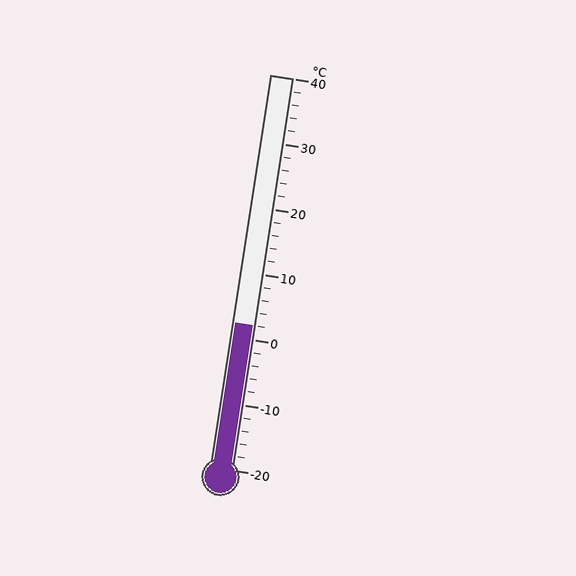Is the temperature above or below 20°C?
The temperature is below 20°C.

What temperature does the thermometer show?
The thermometer shows approximately 2°C.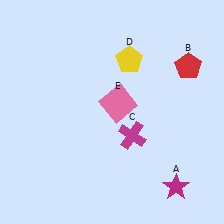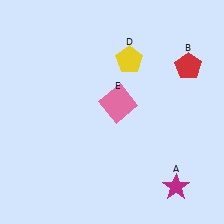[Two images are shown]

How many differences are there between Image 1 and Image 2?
There is 1 difference between the two images.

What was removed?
The magenta cross (C) was removed in Image 2.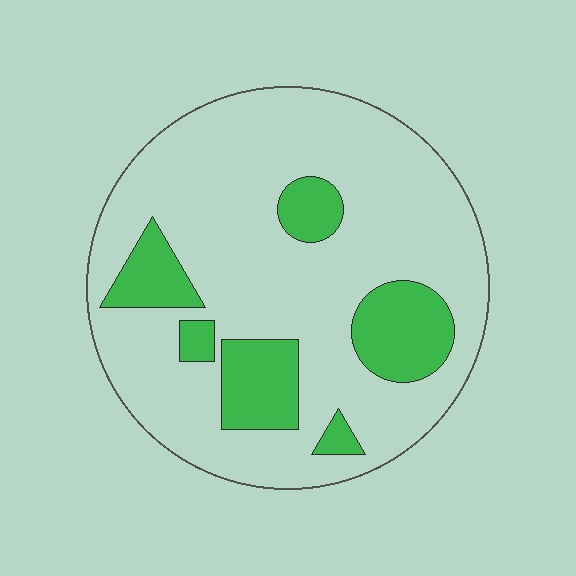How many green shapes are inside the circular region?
6.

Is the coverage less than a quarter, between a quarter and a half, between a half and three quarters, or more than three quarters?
Less than a quarter.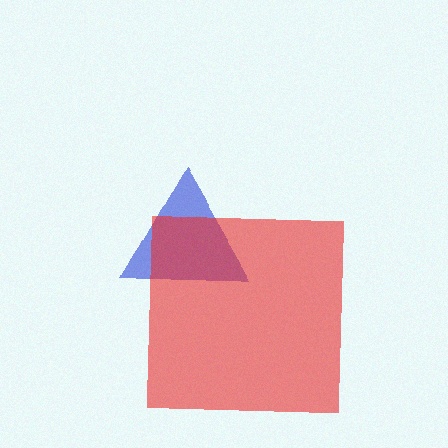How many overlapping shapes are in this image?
There are 2 overlapping shapes in the image.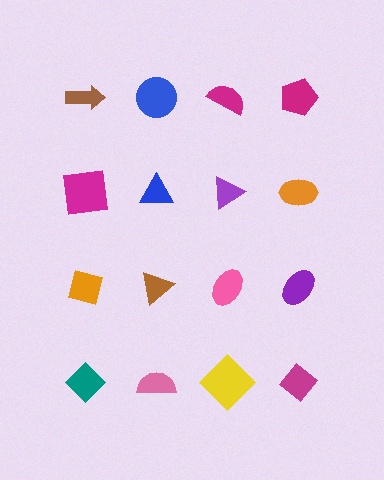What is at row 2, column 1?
A magenta square.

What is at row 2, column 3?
A purple triangle.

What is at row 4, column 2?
A pink semicircle.